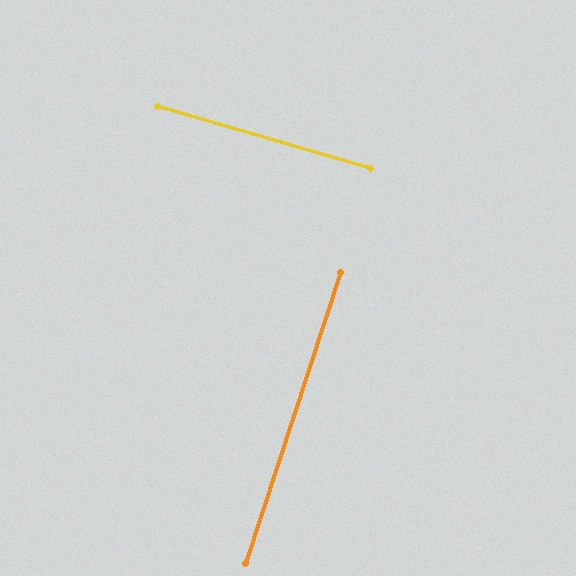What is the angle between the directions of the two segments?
Approximately 88 degrees.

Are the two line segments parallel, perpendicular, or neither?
Perpendicular — they meet at approximately 88°.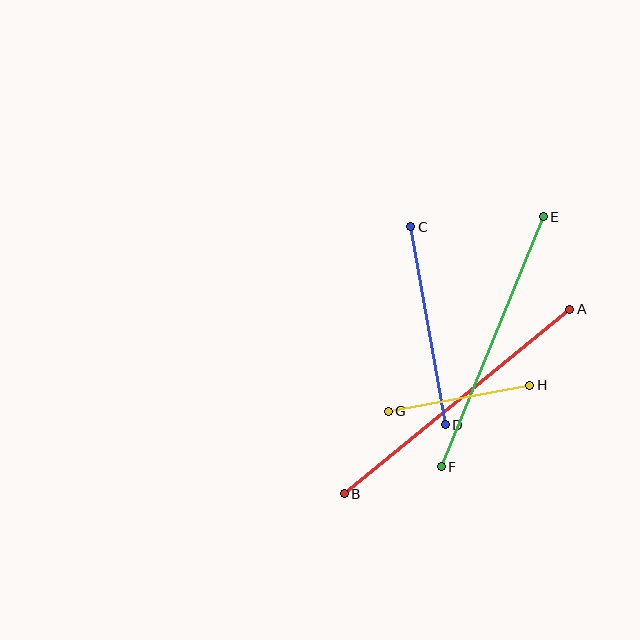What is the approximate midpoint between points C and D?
The midpoint is at approximately (428, 326) pixels.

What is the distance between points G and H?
The distance is approximately 144 pixels.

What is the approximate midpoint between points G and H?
The midpoint is at approximately (459, 398) pixels.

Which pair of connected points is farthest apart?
Points A and B are farthest apart.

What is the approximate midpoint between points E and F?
The midpoint is at approximately (492, 342) pixels.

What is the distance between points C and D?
The distance is approximately 201 pixels.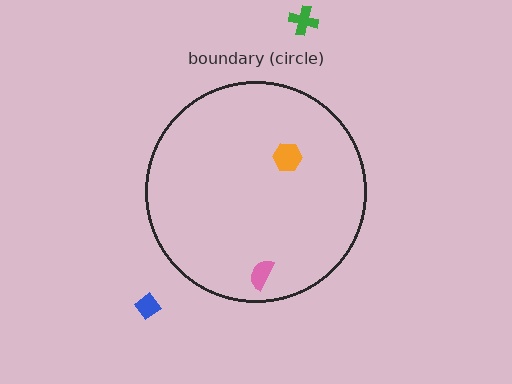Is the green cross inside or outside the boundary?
Outside.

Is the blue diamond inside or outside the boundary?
Outside.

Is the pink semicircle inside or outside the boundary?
Inside.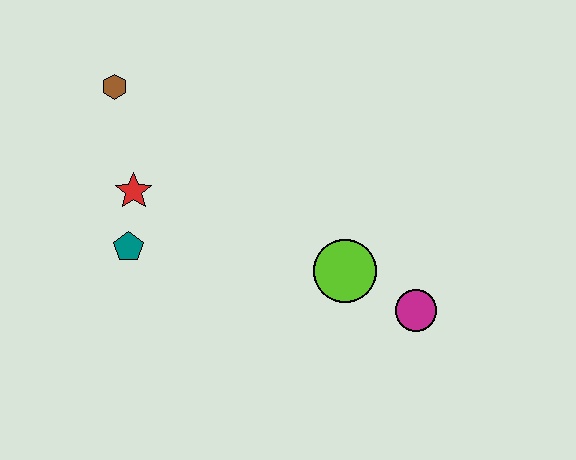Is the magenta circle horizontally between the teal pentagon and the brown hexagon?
No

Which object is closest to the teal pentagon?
The red star is closest to the teal pentagon.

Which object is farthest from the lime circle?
The brown hexagon is farthest from the lime circle.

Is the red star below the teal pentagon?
No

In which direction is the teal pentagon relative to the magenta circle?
The teal pentagon is to the left of the magenta circle.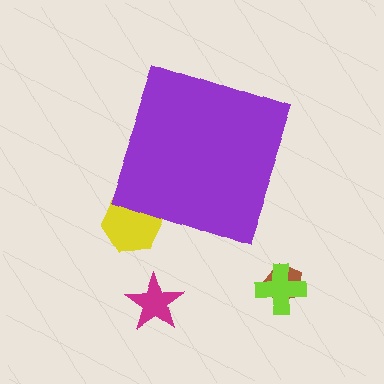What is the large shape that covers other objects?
A purple diamond.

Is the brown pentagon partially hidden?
No, the brown pentagon is fully visible.